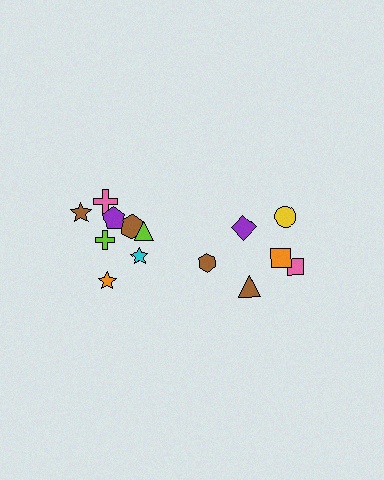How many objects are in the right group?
There are 6 objects.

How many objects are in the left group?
There are 8 objects.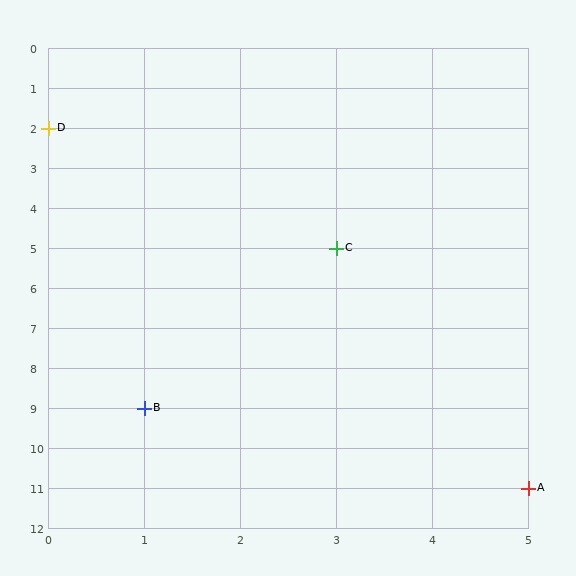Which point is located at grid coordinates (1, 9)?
Point B is at (1, 9).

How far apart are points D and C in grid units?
Points D and C are 3 columns and 3 rows apart (about 4.2 grid units diagonally).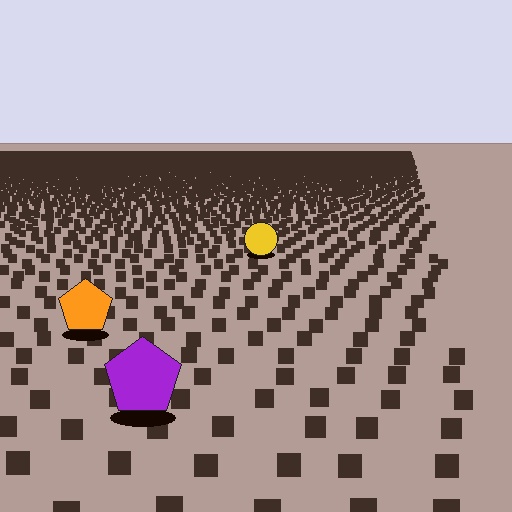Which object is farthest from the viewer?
The yellow circle is farthest from the viewer. It appears smaller and the ground texture around it is denser.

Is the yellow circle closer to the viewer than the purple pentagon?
No. The purple pentagon is closer — you can tell from the texture gradient: the ground texture is coarser near it.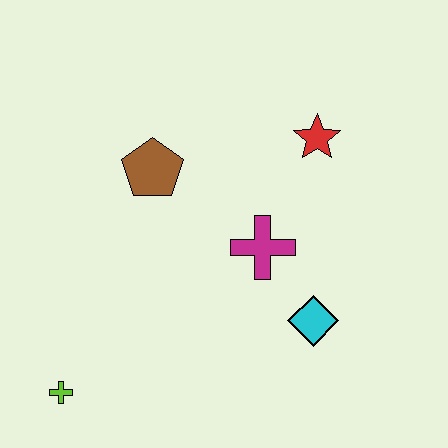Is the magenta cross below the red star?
Yes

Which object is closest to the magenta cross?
The cyan diamond is closest to the magenta cross.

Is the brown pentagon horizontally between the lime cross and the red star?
Yes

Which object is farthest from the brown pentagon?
The lime cross is farthest from the brown pentagon.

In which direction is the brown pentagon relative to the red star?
The brown pentagon is to the left of the red star.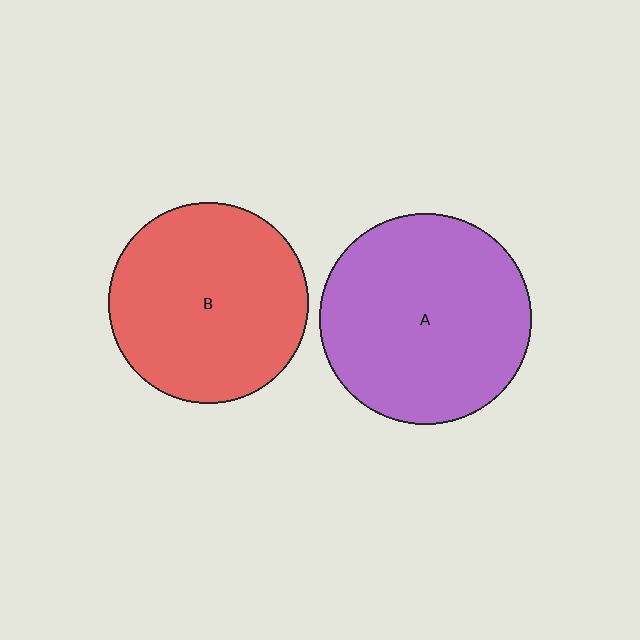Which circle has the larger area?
Circle A (purple).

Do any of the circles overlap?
No, none of the circles overlap.